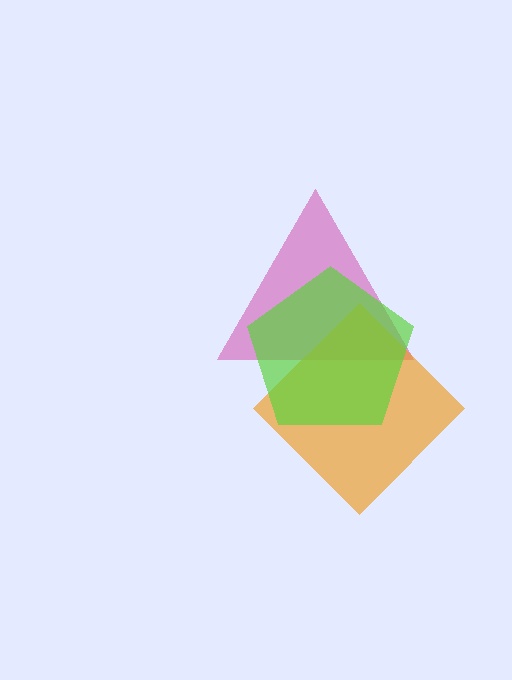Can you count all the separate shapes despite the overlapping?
Yes, there are 3 separate shapes.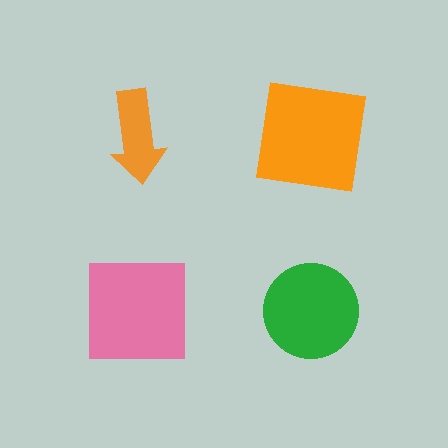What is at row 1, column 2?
An orange square.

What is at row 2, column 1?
A pink square.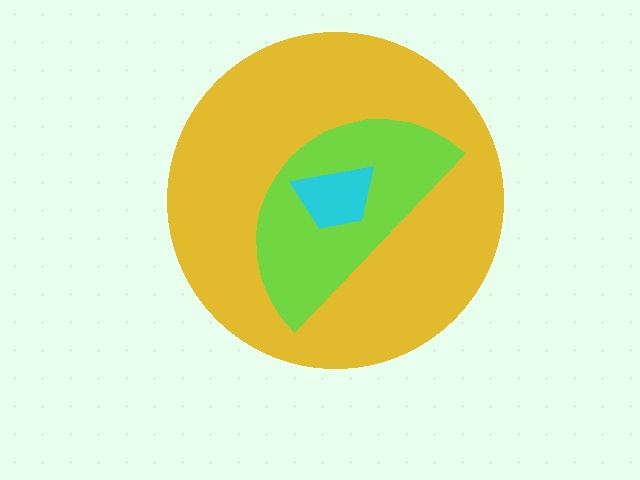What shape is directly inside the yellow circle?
The lime semicircle.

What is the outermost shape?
The yellow circle.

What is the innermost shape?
The cyan trapezoid.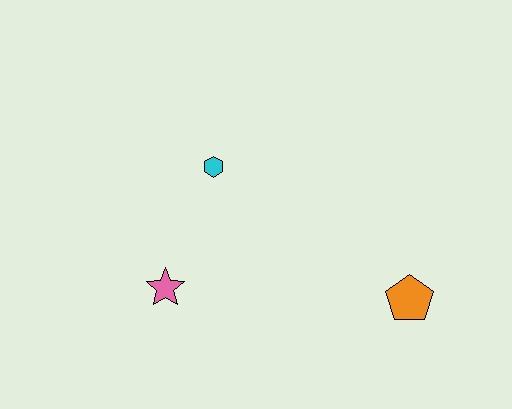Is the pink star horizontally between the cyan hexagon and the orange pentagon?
No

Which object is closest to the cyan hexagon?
The pink star is closest to the cyan hexagon.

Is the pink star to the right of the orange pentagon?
No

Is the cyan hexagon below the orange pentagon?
No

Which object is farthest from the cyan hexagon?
The orange pentagon is farthest from the cyan hexagon.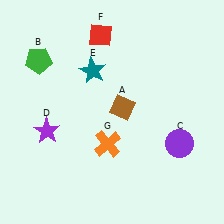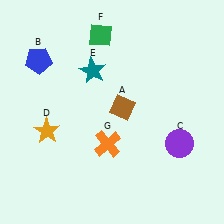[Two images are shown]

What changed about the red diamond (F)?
In Image 1, F is red. In Image 2, it changed to green.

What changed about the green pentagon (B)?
In Image 1, B is green. In Image 2, it changed to blue.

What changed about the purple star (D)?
In Image 1, D is purple. In Image 2, it changed to orange.